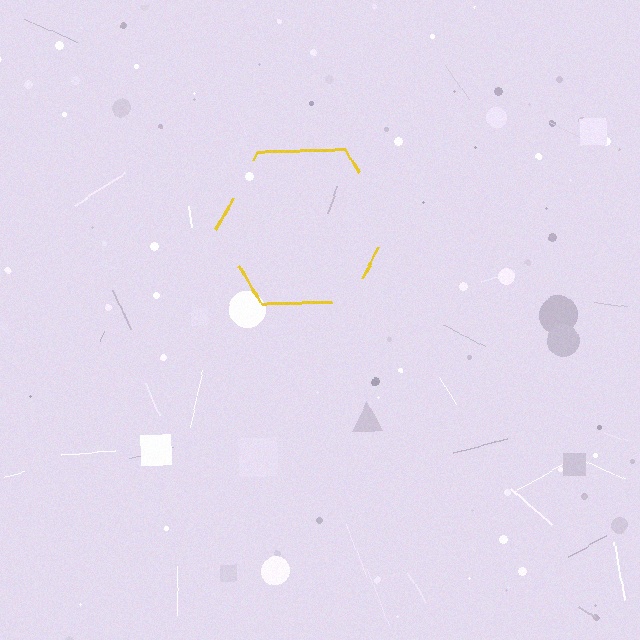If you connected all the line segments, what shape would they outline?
They would outline a hexagon.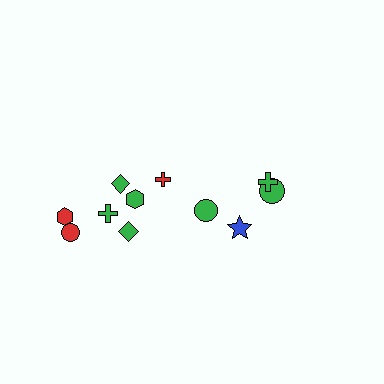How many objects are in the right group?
There are 4 objects.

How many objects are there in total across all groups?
There are 11 objects.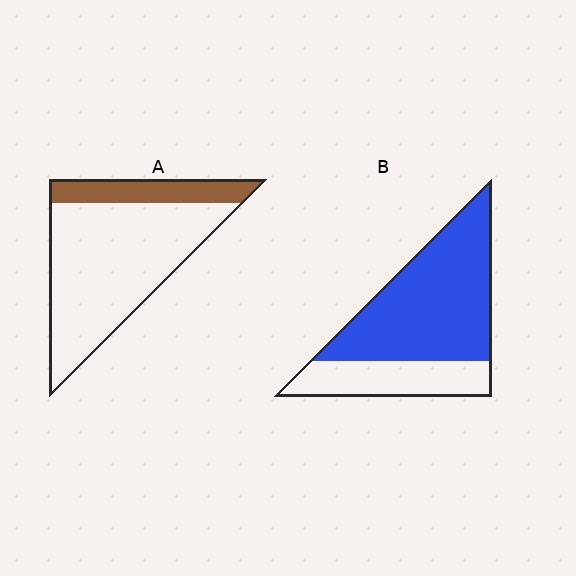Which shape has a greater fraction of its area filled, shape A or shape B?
Shape B.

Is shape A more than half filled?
No.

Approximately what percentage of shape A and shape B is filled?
A is approximately 20% and B is approximately 70%.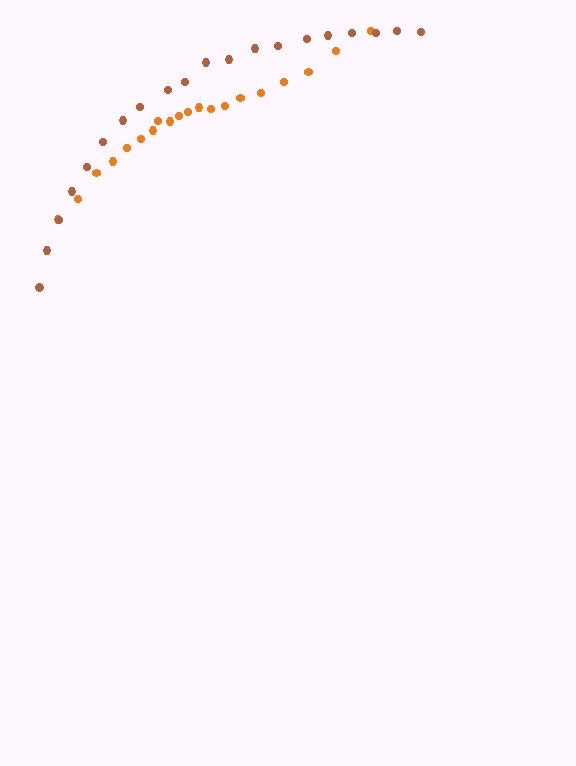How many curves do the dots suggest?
There are 2 distinct paths.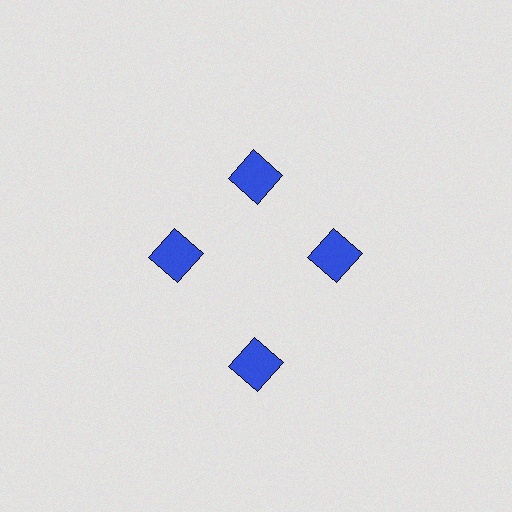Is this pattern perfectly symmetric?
No. The 4 blue squares are arranged in a ring, but one element near the 6 o'clock position is pushed outward from the center, breaking the 4-fold rotational symmetry.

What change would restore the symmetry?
The symmetry would be restored by moving it inward, back onto the ring so that all 4 squares sit at equal angles and equal distance from the center.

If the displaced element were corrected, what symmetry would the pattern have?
It would have 4-fold rotational symmetry — the pattern would map onto itself every 90 degrees.